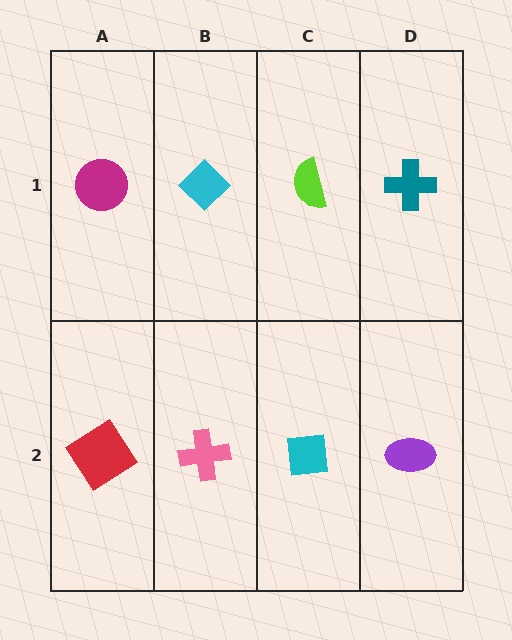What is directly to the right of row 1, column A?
A cyan diamond.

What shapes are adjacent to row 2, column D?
A teal cross (row 1, column D), a cyan square (row 2, column C).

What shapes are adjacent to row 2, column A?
A magenta circle (row 1, column A), a pink cross (row 2, column B).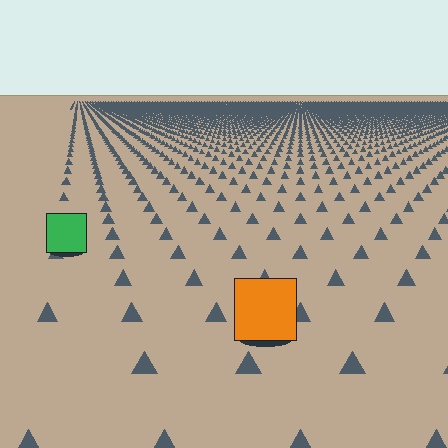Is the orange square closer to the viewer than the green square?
Yes. The orange square is closer — you can tell from the texture gradient: the ground texture is coarser near it.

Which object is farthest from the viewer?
The green square is farthest from the viewer. It appears smaller and the ground texture around it is denser.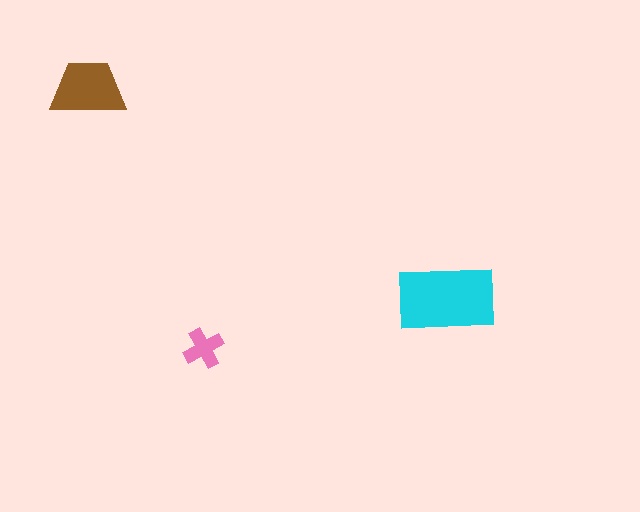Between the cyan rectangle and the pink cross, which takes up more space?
The cyan rectangle.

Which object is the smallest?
The pink cross.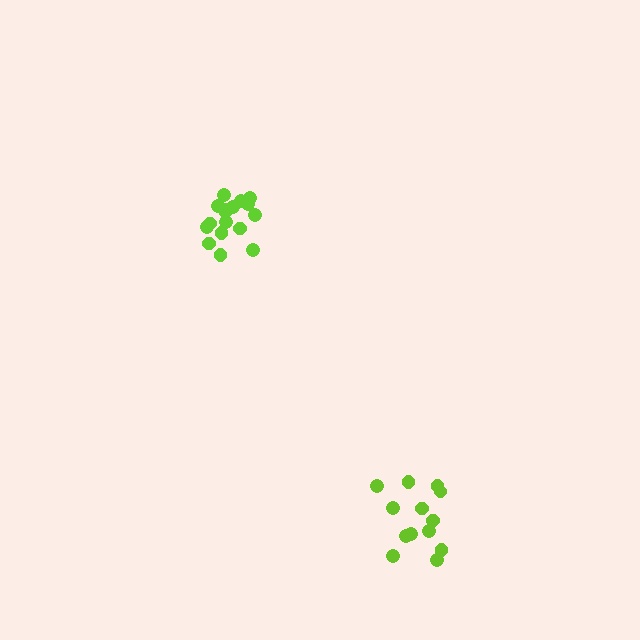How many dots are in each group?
Group 1: 18 dots, Group 2: 13 dots (31 total).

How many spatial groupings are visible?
There are 2 spatial groupings.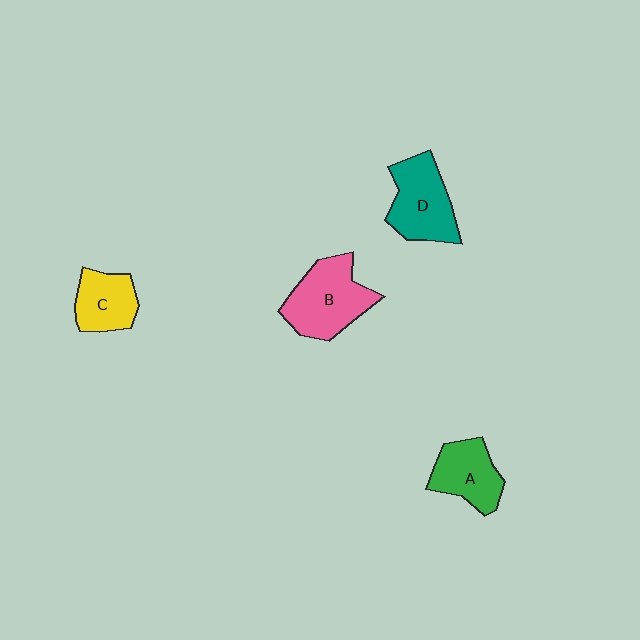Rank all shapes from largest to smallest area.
From largest to smallest: B (pink), D (teal), A (green), C (yellow).